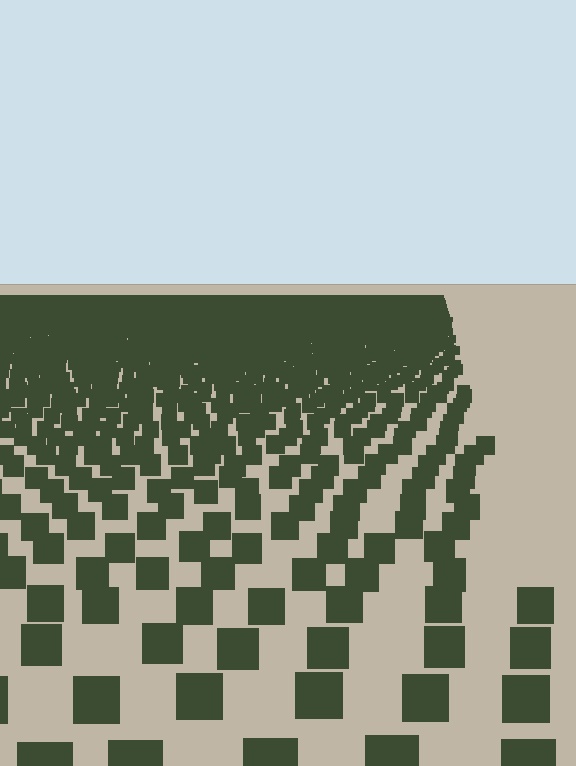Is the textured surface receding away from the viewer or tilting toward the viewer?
The surface is receding away from the viewer. Texture elements get smaller and denser toward the top.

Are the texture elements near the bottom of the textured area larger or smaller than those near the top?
Larger. Near the bottom, elements are closer to the viewer and appear at a bigger on-screen size.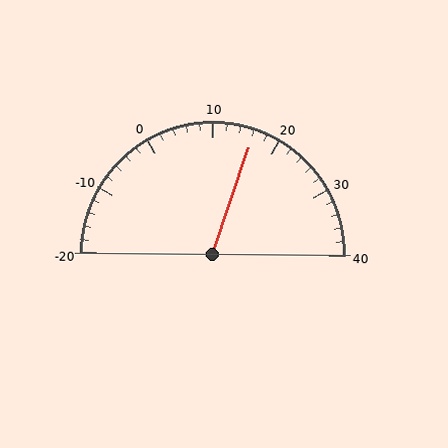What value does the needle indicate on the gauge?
The needle indicates approximately 16.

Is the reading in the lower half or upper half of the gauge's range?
The reading is in the upper half of the range (-20 to 40).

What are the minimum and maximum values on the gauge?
The gauge ranges from -20 to 40.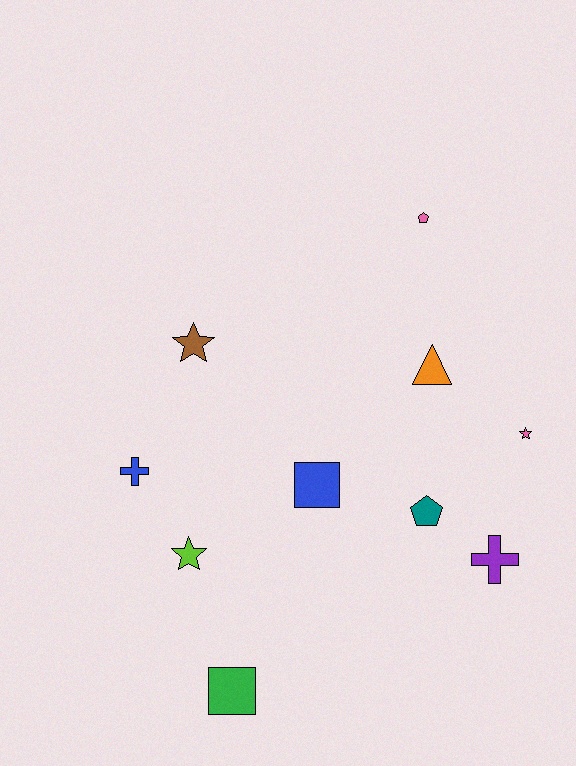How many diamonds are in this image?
There are no diamonds.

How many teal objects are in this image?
There is 1 teal object.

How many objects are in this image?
There are 10 objects.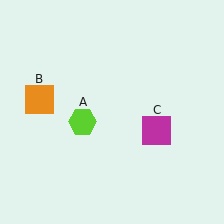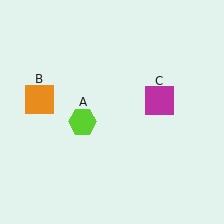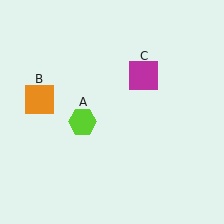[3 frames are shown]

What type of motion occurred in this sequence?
The magenta square (object C) rotated counterclockwise around the center of the scene.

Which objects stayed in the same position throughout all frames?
Lime hexagon (object A) and orange square (object B) remained stationary.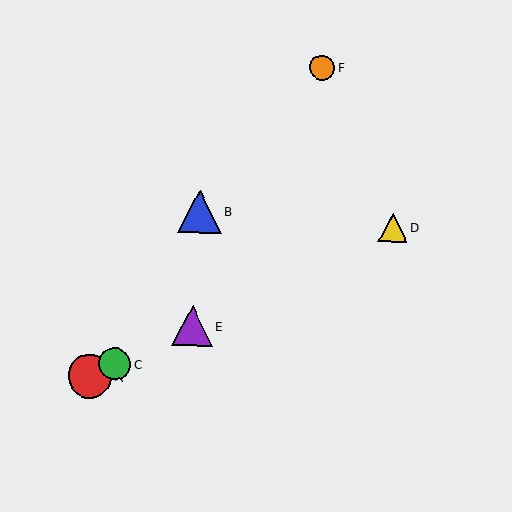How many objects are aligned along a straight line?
4 objects (A, C, D, E) are aligned along a straight line.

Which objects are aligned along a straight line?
Objects A, C, D, E are aligned along a straight line.